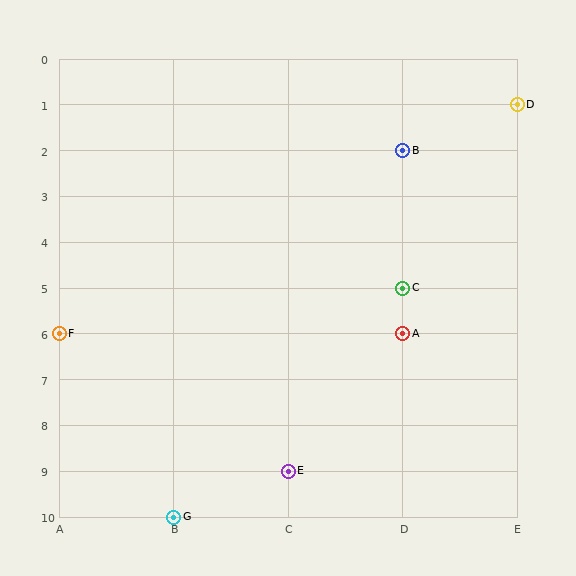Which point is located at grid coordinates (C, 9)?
Point E is at (C, 9).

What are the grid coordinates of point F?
Point F is at grid coordinates (A, 6).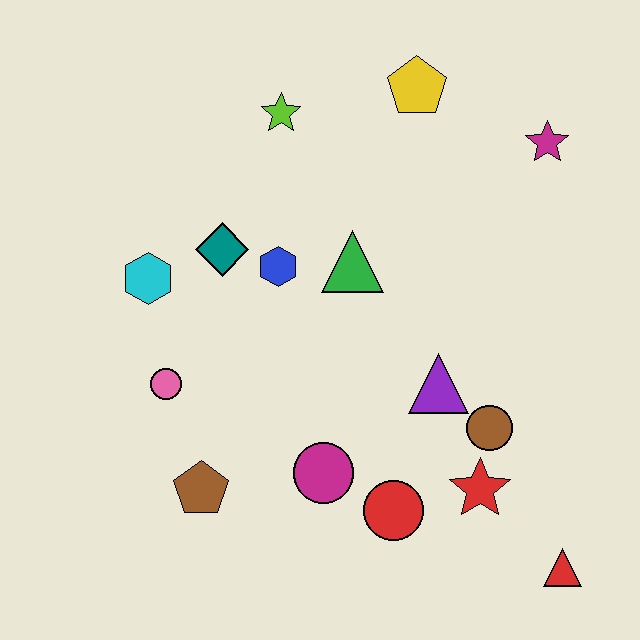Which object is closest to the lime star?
The yellow pentagon is closest to the lime star.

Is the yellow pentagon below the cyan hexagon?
No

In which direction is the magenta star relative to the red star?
The magenta star is above the red star.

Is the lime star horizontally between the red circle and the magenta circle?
No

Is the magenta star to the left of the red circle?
No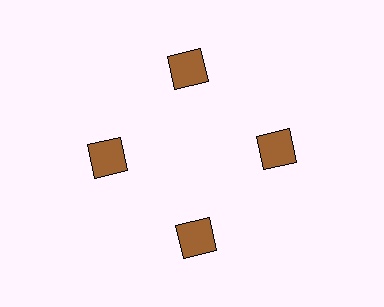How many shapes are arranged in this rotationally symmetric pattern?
There are 4 shapes, arranged in 4 groups of 1.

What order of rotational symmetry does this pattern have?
This pattern has 4-fold rotational symmetry.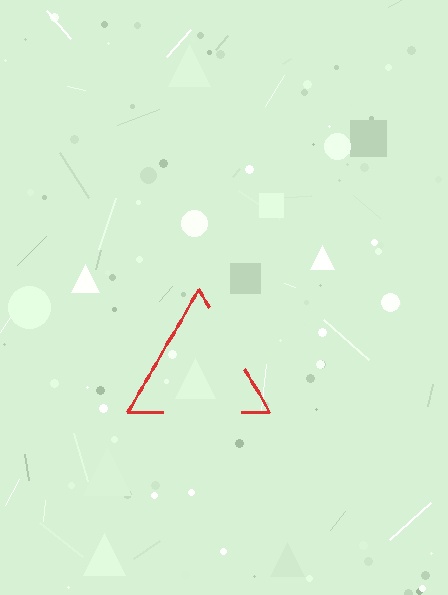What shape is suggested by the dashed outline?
The dashed outline suggests a triangle.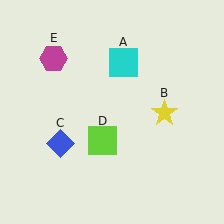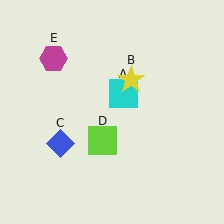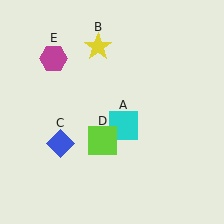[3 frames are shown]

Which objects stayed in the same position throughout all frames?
Blue diamond (object C) and lime square (object D) and magenta hexagon (object E) remained stationary.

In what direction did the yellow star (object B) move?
The yellow star (object B) moved up and to the left.